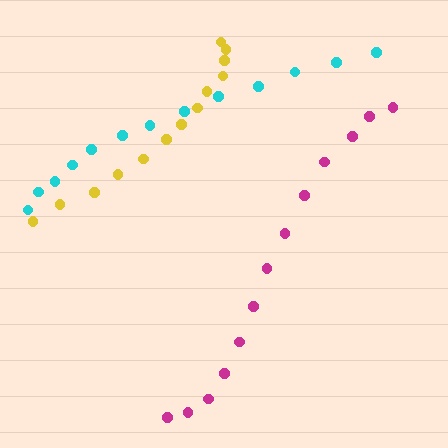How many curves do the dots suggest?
There are 3 distinct paths.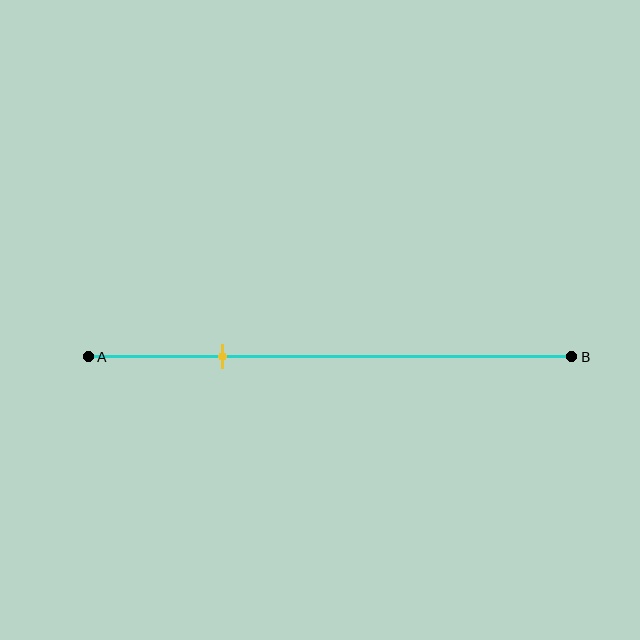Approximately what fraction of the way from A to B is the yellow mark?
The yellow mark is approximately 30% of the way from A to B.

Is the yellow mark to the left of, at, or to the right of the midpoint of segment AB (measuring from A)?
The yellow mark is to the left of the midpoint of segment AB.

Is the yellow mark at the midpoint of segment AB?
No, the mark is at about 30% from A, not at the 50% midpoint.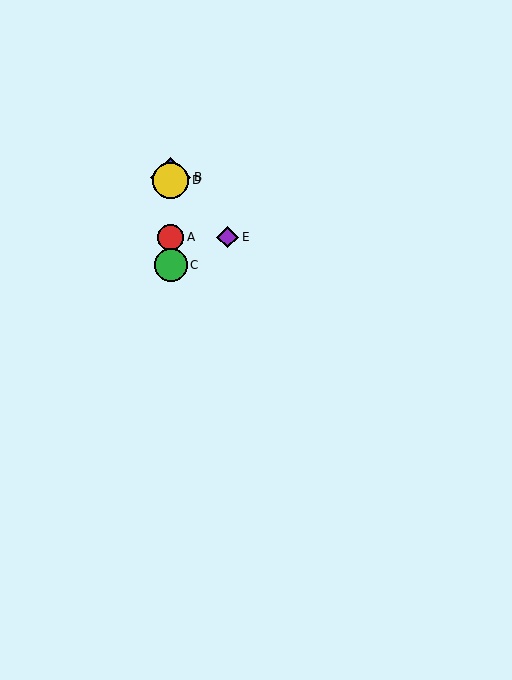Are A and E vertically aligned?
No, A is at x≈171 and E is at x≈228.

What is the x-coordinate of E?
Object E is at x≈228.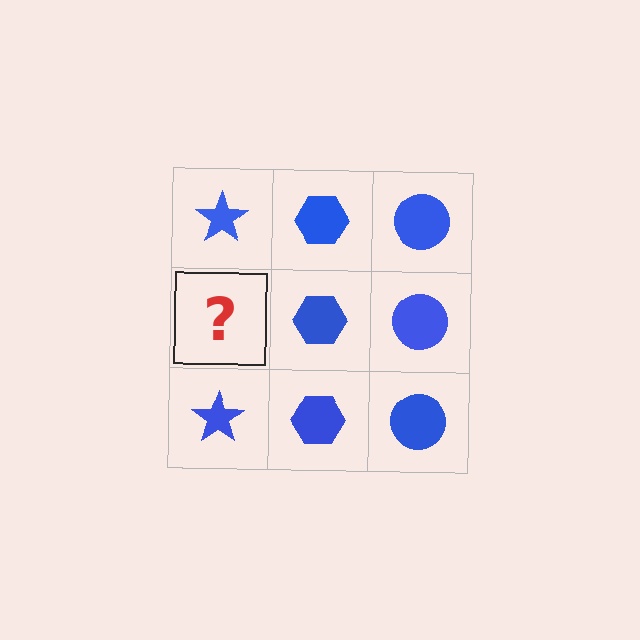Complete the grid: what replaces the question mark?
The question mark should be replaced with a blue star.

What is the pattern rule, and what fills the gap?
The rule is that each column has a consistent shape. The gap should be filled with a blue star.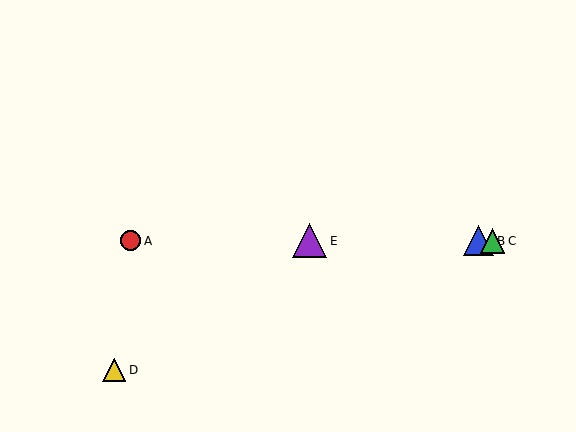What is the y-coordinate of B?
Object B is at y≈241.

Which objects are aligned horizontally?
Objects A, B, C, E are aligned horizontally.